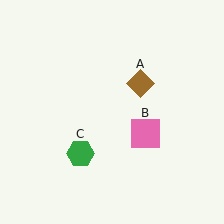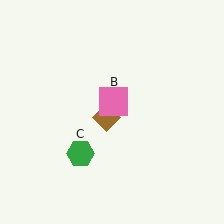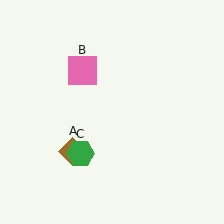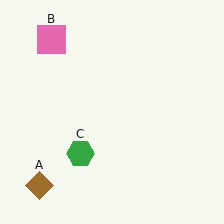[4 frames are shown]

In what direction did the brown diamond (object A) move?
The brown diamond (object A) moved down and to the left.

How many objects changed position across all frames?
2 objects changed position: brown diamond (object A), pink square (object B).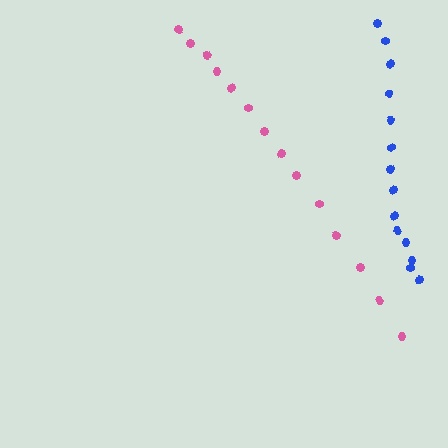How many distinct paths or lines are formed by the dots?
There are 2 distinct paths.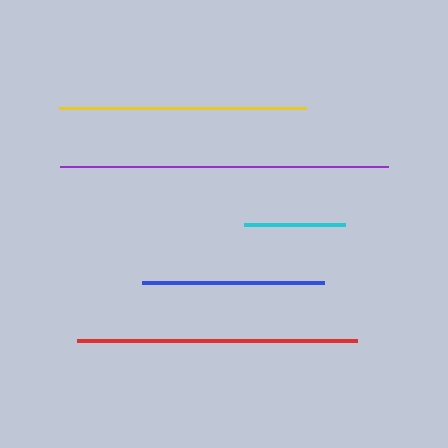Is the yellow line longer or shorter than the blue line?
The yellow line is longer than the blue line.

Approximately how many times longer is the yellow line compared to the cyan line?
The yellow line is approximately 2.4 times the length of the cyan line.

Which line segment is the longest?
The purple line is the longest at approximately 327 pixels.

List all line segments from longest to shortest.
From longest to shortest: purple, red, yellow, blue, cyan.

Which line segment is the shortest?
The cyan line is the shortest at approximately 101 pixels.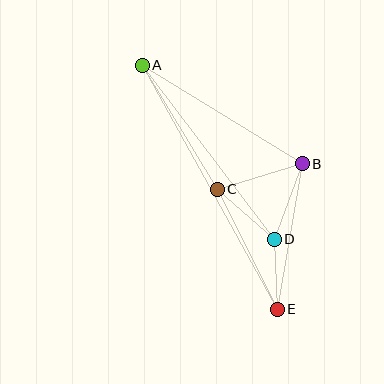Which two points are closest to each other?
Points D and E are closest to each other.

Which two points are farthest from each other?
Points A and E are farthest from each other.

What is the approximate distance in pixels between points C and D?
The distance between C and D is approximately 76 pixels.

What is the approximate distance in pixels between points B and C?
The distance between B and C is approximately 89 pixels.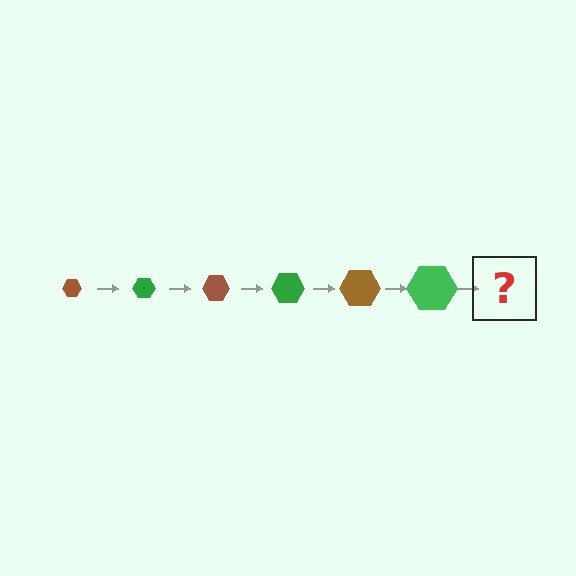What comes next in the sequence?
The next element should be a brown hexagon, larger than the previous one.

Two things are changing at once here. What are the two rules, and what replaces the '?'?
The two rules are that the hexagon grows larger each step and the color cycles through brown and green. The '?' should be a brown hexagon, larger than the previous one.